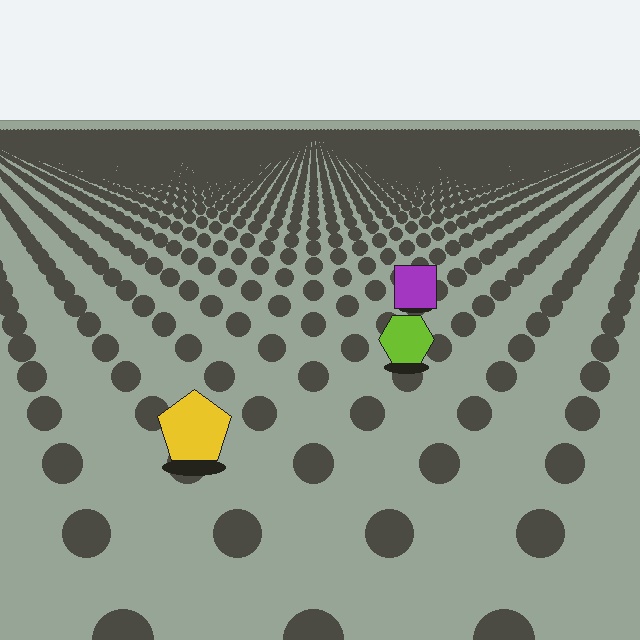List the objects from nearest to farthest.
From nearest to farthest: the yellow pentagon, the lime hexagon, the purple square.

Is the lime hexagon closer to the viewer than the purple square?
Yes. The lime hexagon is closer — you can tell from the texture gradient: the ground texture is coarser near it.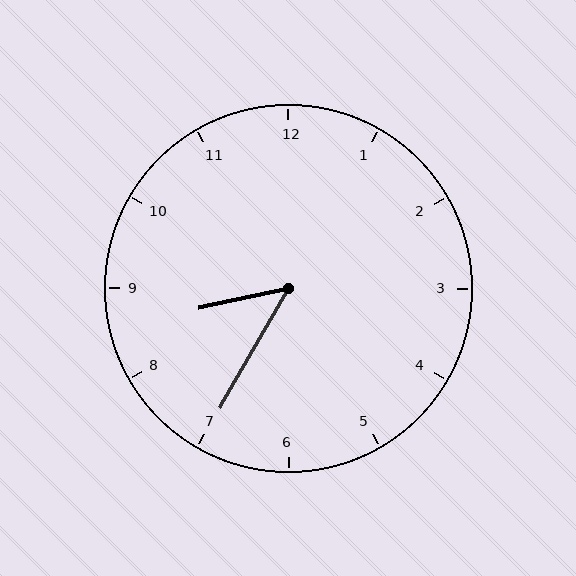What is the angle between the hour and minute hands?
Approximately 48 degrees.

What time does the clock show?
8:35.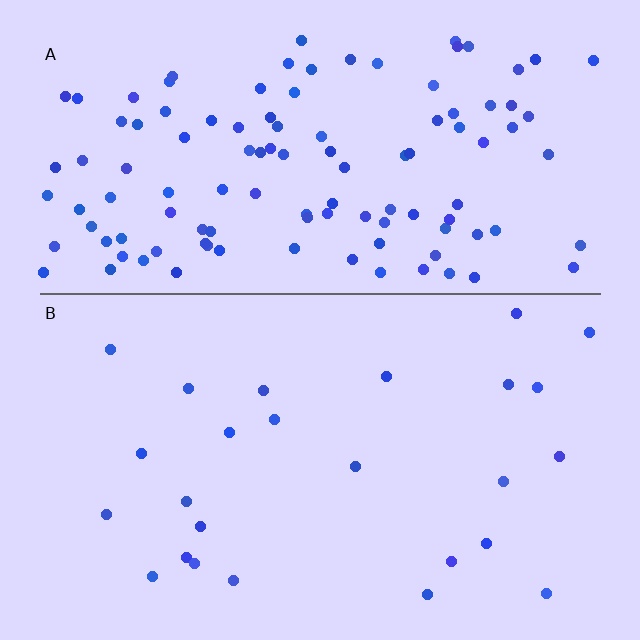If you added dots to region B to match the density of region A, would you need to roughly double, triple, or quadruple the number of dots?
Approximately quadruple.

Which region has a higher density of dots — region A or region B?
A (the top).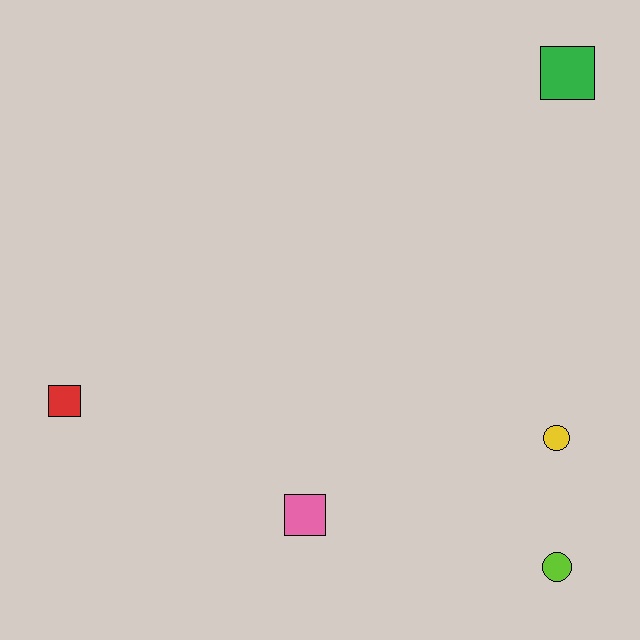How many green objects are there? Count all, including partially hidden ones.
There is 1 green object.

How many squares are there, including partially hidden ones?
There are 3 squares.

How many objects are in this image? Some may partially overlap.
There are 5 objects.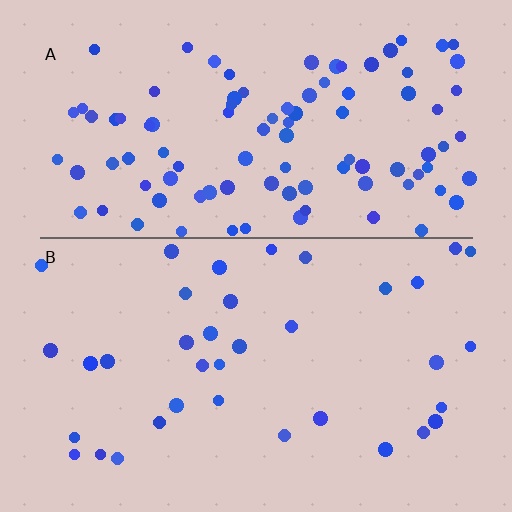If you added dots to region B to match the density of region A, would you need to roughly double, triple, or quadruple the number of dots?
Approximately triple.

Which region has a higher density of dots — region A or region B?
A (the top).